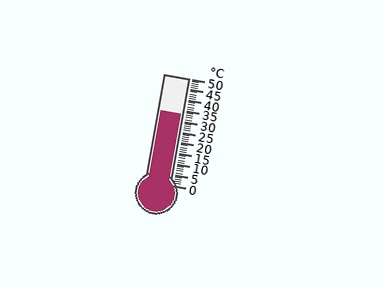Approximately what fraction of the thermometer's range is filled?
The thermometer is filled to approximately 65% of its range.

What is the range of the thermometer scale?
The thermometer scale ranges from 0°C to 50°C.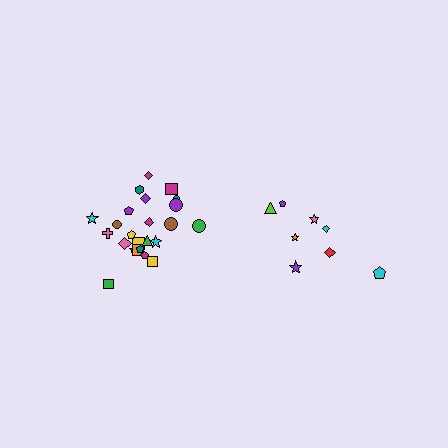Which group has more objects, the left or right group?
The left group.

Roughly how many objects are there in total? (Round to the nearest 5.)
Roughly 35 objects in total.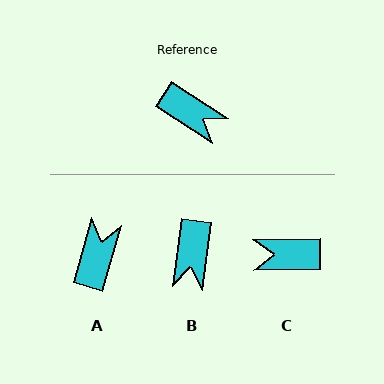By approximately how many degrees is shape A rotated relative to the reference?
Approximately 107 degrees counter-clockwise.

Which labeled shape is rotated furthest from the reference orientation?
C, about 146 degrees away.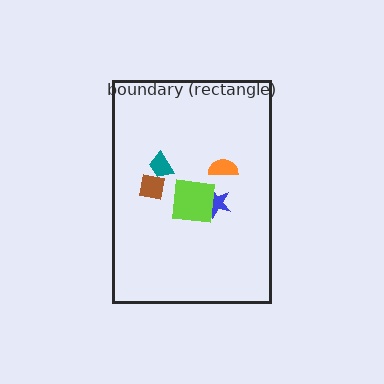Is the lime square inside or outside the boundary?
Inside.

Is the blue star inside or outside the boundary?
Inside.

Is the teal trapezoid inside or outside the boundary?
Inside.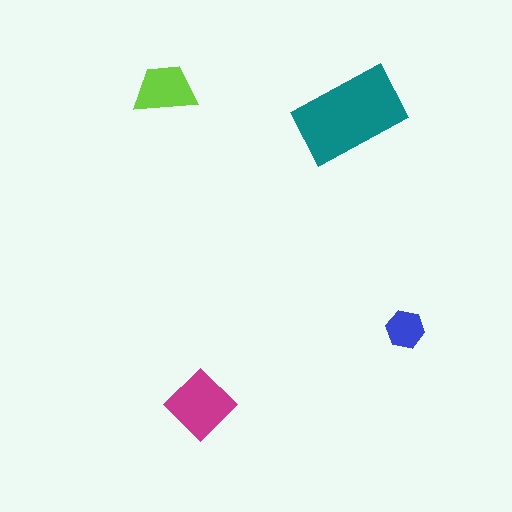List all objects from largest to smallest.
The teal rectangle, the magenta diamond, the lime trapezoid, the blue hexagon.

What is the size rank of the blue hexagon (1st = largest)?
4th.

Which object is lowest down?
The magenta diamond is bottommost.